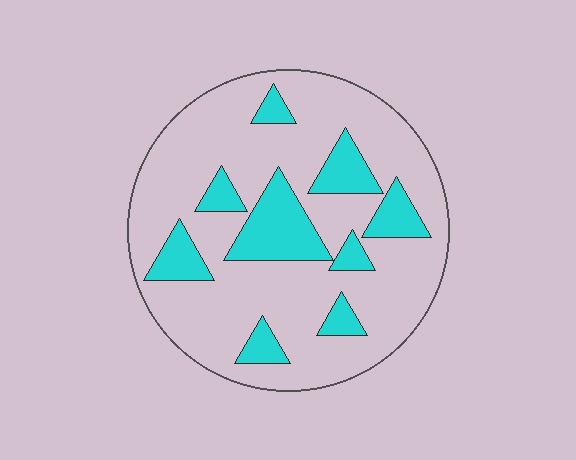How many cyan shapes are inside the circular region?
9.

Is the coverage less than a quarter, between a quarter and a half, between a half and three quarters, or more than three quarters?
Less than a quarter.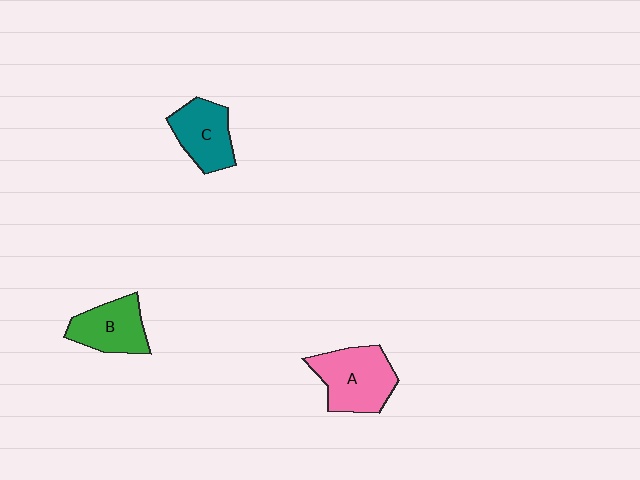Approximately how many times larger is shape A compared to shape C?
Approximately 1.3 times.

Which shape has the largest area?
Shape A (pink).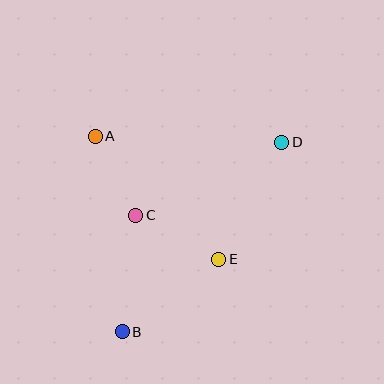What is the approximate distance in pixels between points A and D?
The distance between A and D is approximately 186 pixels.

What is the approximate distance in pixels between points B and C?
The distance between B and C is approximately 117 pixels.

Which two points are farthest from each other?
Points B and D are farthest from each other.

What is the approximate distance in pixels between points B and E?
The distance between B and E is approximately 121 pixels.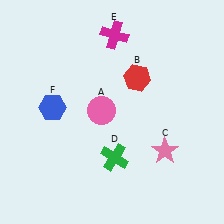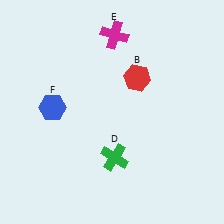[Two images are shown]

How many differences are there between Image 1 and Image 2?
There are 2 differences between the two images.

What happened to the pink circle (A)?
The pink circle (A) was removed in Image 2. It was in the top-left area of Image 1.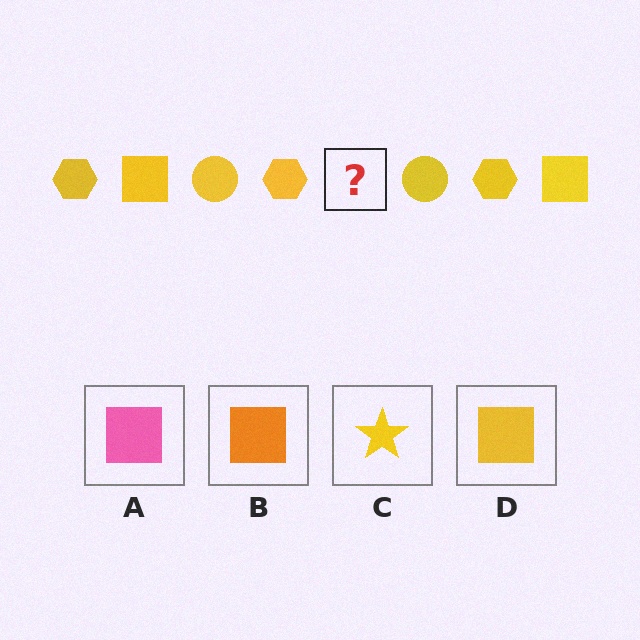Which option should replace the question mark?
Option D.